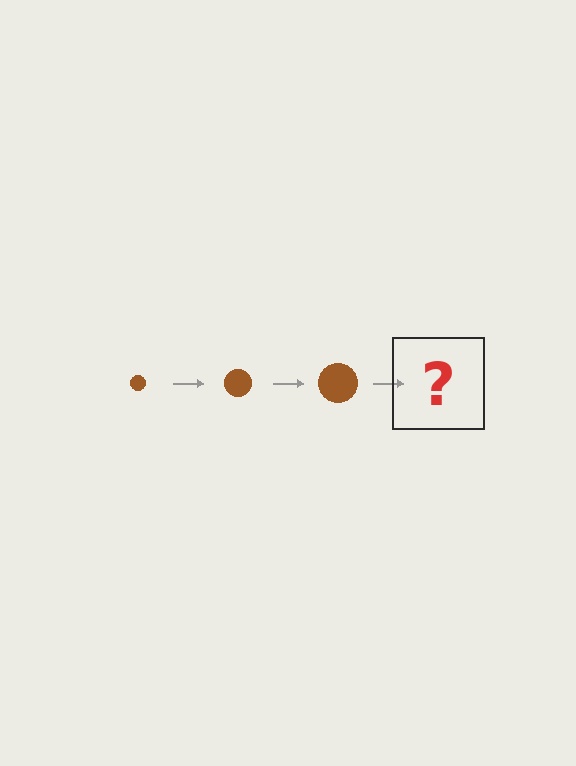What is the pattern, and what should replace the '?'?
The pattern is that the circle gets progressively larger each step. The '?' should be a brown circle, larger than the previous one.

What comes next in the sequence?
The next element should be a brown circle, larger than the previous one.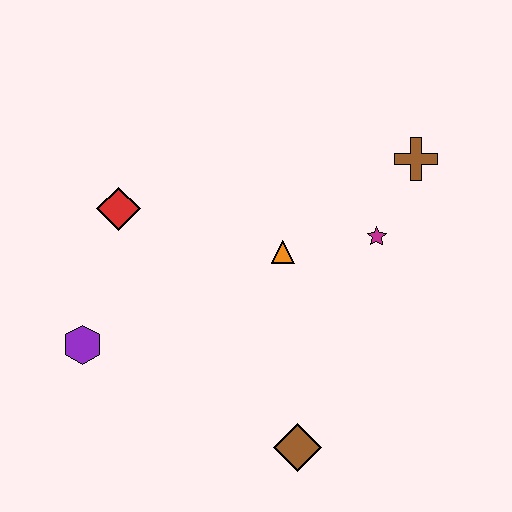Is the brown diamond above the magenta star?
No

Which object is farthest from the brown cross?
The purple hexagon is farthest from the brown cross.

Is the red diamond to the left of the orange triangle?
Yes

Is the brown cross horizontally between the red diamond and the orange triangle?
No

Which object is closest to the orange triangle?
The magenta star is closest to the orange triangle.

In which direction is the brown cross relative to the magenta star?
The brown cross is above the magenta star.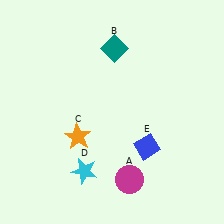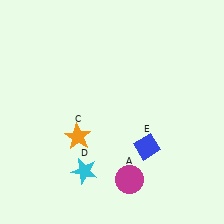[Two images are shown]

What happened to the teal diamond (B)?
The teal diamond (B) was removed in Image 2. It was in the top-right area of Image 1.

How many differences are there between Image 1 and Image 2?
There is 1 difference between the two images.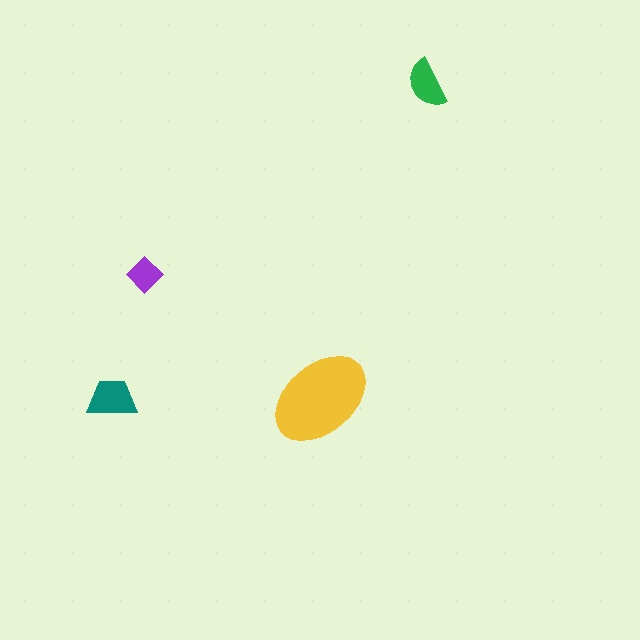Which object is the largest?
The yellow ellipse.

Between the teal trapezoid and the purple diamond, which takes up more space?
The teal trapezoid.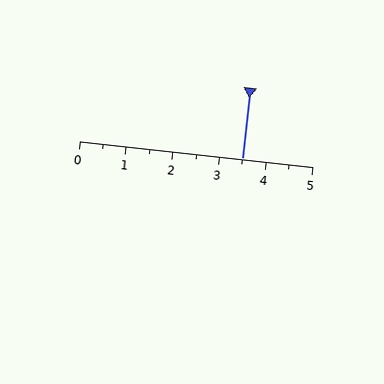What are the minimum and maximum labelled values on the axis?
The axis runs from 0 to 5.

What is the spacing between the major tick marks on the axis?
The major ticks are spaced 1 apart.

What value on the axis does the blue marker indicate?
The marker indicates approximately 3.5.